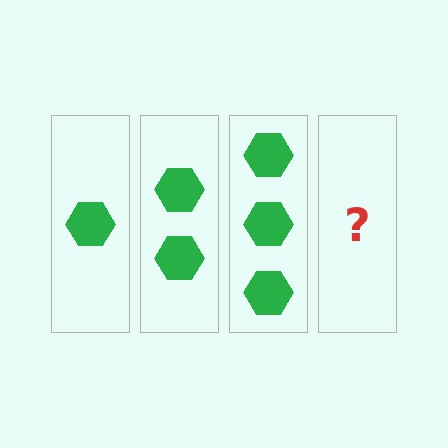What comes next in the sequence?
The next element should be 4 hexagons.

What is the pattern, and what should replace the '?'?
The pattern is that each step adds one more hexagon. The '?' should be 4 hexagons.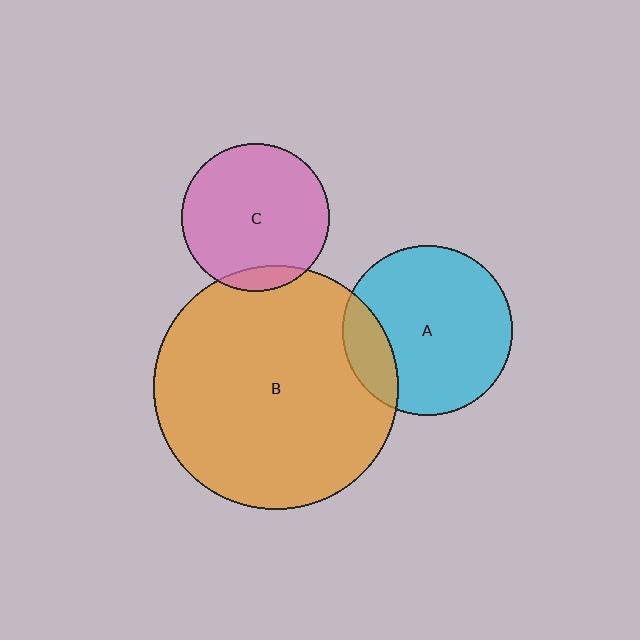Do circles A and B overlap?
Yes.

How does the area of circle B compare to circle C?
Approximately 2.7 times.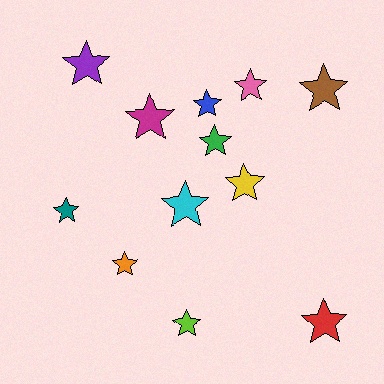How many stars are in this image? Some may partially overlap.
There are 12 stars.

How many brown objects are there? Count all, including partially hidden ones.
There is 1 brown object.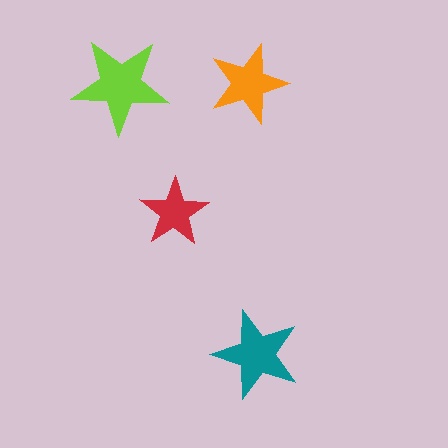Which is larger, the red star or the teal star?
The teal one.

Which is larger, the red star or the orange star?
The orange one.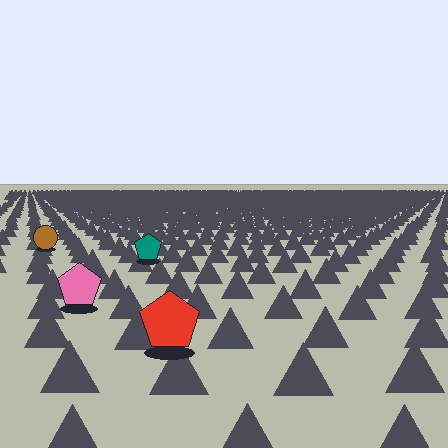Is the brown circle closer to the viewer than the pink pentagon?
No. The pink pentagon is closer — you can tell from the texture gradient: the ground texture is coarser near it.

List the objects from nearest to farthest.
From nearest to farthest: the red pentagon, the pink pentagon, the teal pentagon, the brown circle.